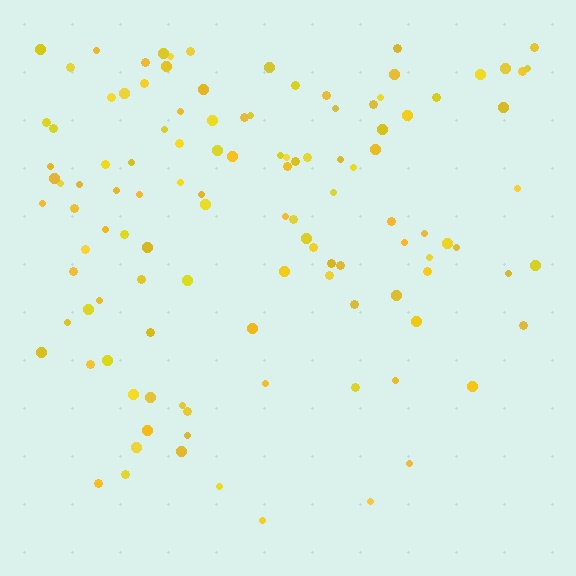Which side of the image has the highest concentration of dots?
The top.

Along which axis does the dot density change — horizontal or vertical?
Vertical.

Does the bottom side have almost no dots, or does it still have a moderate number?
Still a moderate number, just noticeably fewer than the top.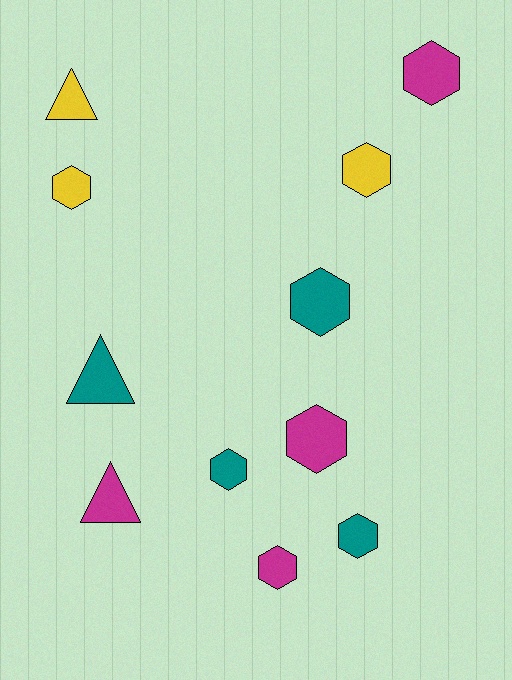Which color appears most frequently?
Teal, with 4 objects.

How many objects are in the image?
There are 11 objects.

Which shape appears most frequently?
Hexagon, with 8 objects.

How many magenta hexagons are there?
There are 3 magenta hexagons.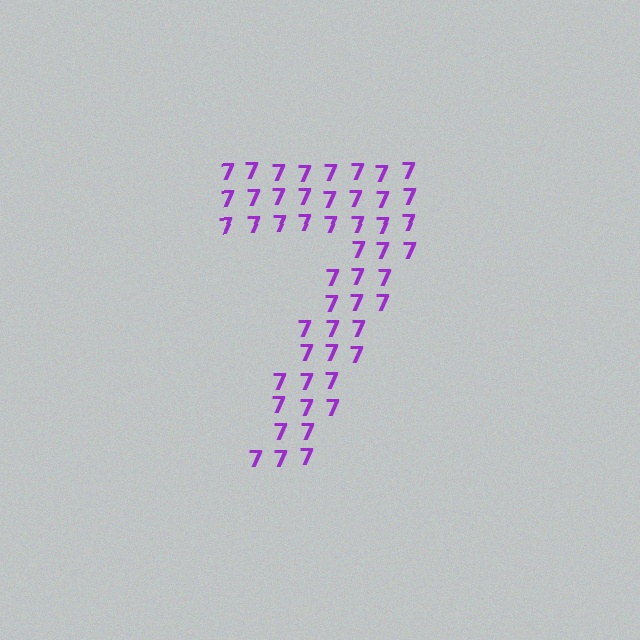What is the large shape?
The large shape is the digit 7.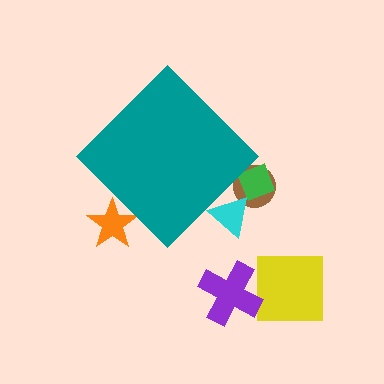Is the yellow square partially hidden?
No, the yellow square is fully visible.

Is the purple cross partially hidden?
No, the purple cross is fully visible.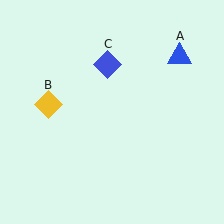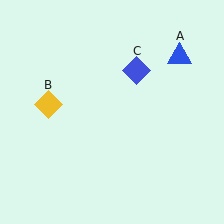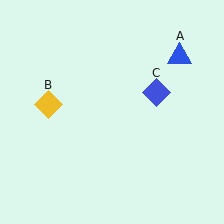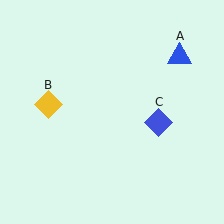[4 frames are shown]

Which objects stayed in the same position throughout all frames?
Blue triangle (object A) and yellow diamond (object B) remained stationary.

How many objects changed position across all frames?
1 object changed position: blue diamond (object C).